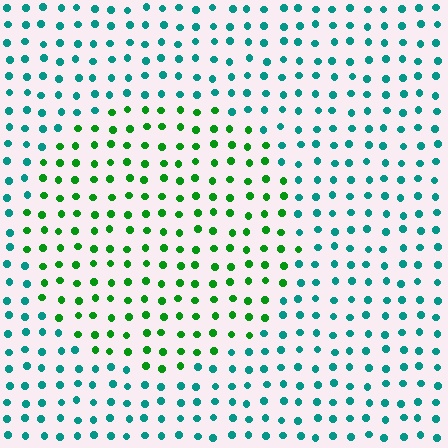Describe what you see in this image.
The image is filled with small teal elements in a uniform arrangement. A circle-shaped region is visible where the elements are tinted to a slightly different hue, forming a subtle color boundary.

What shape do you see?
I see a circle.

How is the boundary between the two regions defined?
The boundary is defined purely by a slight shift in hue (about 48 degrees). Spacing, size, and orientation are identical on both sides.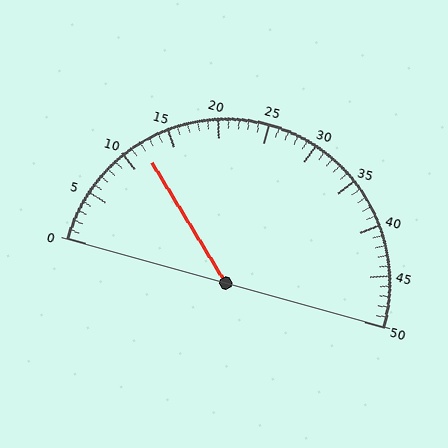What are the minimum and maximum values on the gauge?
The gauge ranges from 0 to 50.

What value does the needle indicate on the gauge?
The needle indicates approximately 12.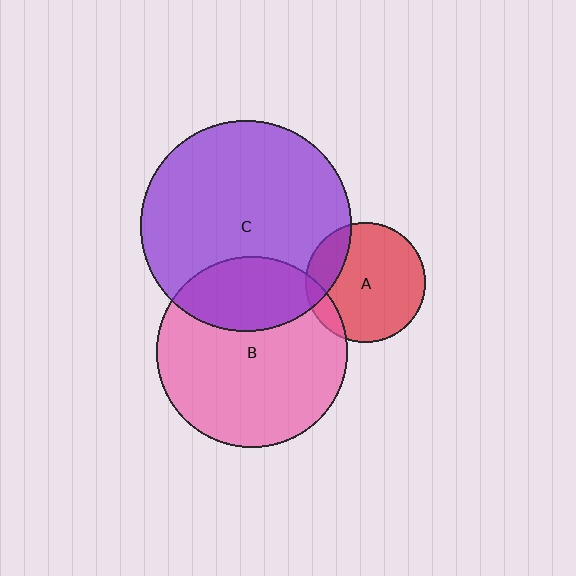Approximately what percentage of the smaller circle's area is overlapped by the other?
Approximately 20%.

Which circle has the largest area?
Circle C (purple).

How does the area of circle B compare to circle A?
Approximately 2.5 times.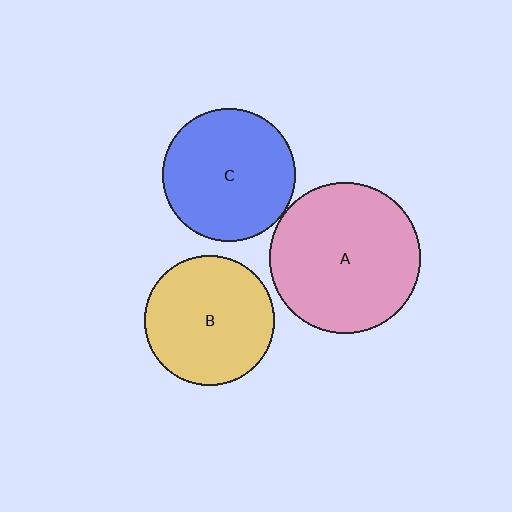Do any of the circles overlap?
No, none of the circles overlap.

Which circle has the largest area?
Circle A (pink).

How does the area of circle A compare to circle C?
Approximately 1.3 times.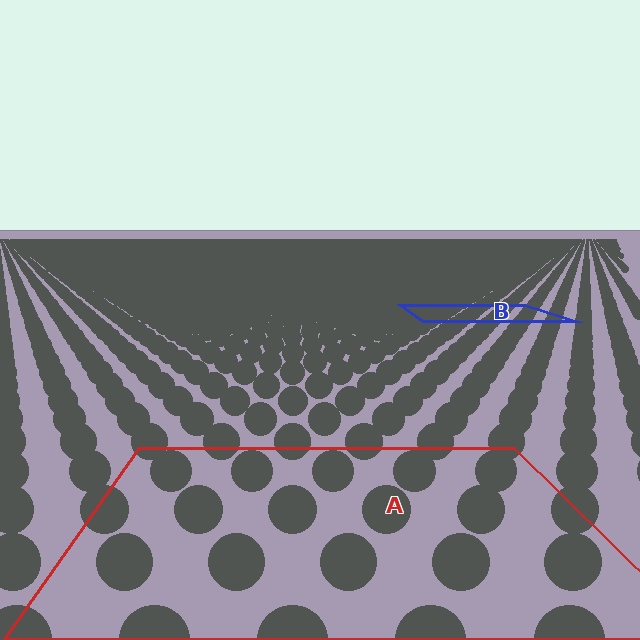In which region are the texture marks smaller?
The texture marks are smaller in region B, because it is farther away.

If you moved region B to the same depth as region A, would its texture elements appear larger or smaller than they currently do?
They would appear larger. At a closer depth, the same texture elements are projected at a bigger on-screen size.